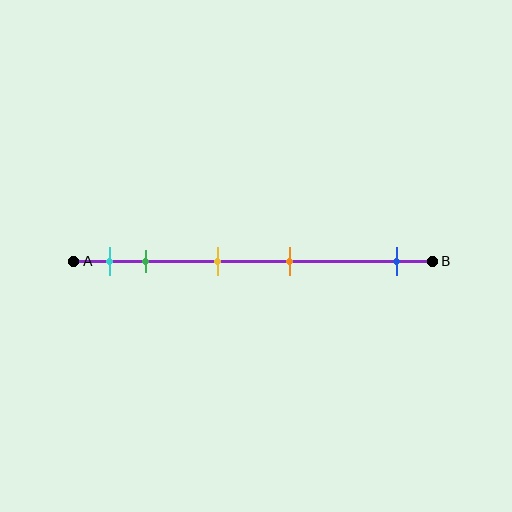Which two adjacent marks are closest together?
The cyan and green marks are the closest adjacent pair.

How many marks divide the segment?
There are 5 marks dividing the segment.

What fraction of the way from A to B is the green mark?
The green mark is approximately 20% (0.2) of the way from A to B.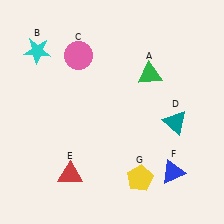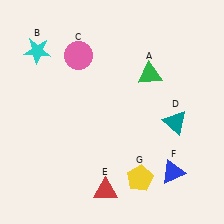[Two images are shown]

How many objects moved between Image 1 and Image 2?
1 object moved between the two images.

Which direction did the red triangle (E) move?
The red triangle (E) moved right.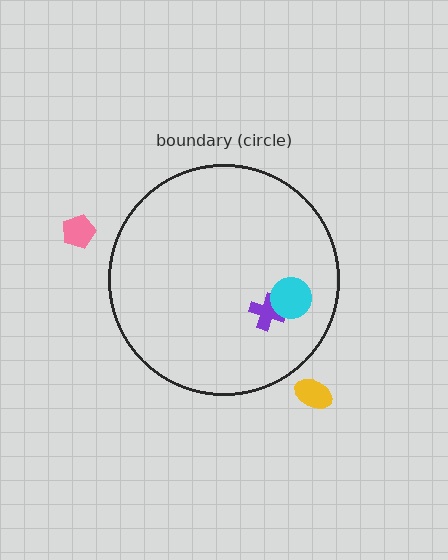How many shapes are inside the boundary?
2 inside, 2 outside.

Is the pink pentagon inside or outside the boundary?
Outside.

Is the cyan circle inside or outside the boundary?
Inside.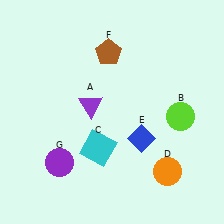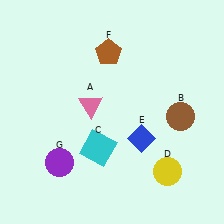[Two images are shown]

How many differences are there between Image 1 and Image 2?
There are 3 differences between the two images.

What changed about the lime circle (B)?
In Image 1, B is lime. In Image 2, it changed to brown.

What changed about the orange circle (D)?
In Image 1, D is orange. In Image 2, it changed to yellow.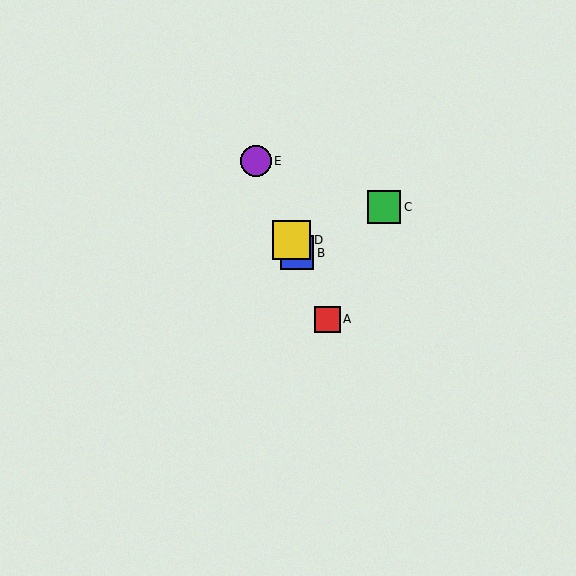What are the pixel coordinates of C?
Object C is at (384, 207).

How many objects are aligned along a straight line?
4 objects (A, B, D, E) are aligned along a straight line.